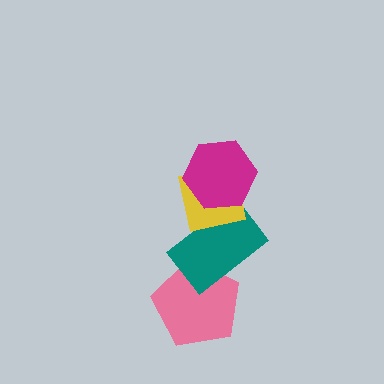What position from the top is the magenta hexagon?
The magenta hexagon is 1st from the top.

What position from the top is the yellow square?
The yellow square is 2nd from the top.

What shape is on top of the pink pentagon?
The teal rectangle is on top of the pink pentagon.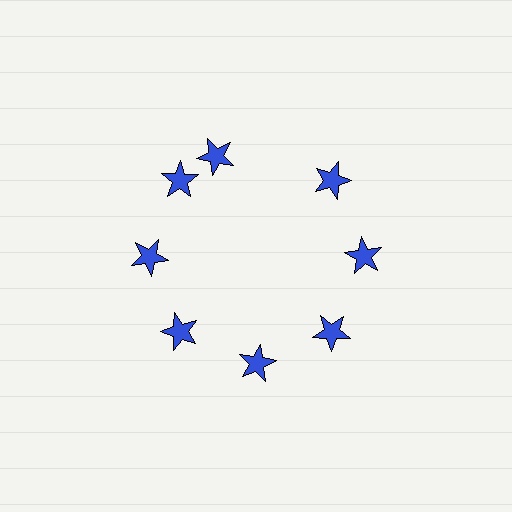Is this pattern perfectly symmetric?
No. The 8 blue stars are arranged in a ring, but one element near the 12 o'clock position is rotated out of alignment along the ring, breaking the 8-fold rotational symmetry.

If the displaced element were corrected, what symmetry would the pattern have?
It would have 8-fold rotational symmetry — the pattern would map onto itself every 45 degrees.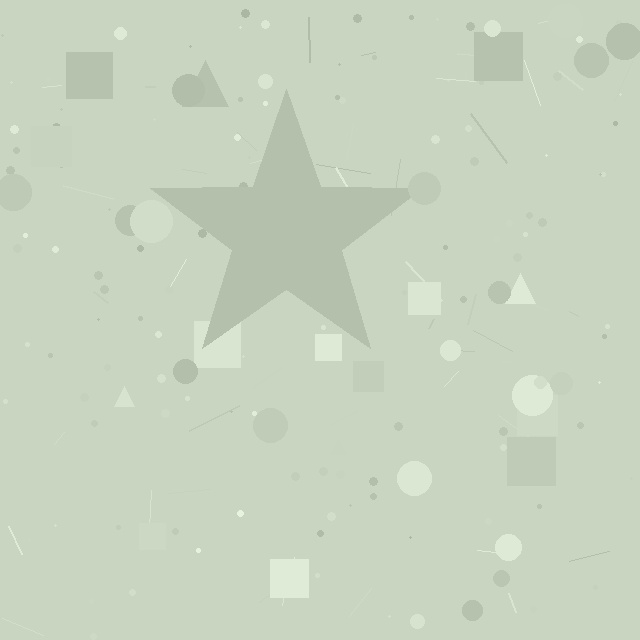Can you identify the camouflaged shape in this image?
The camouflaged shape is a star.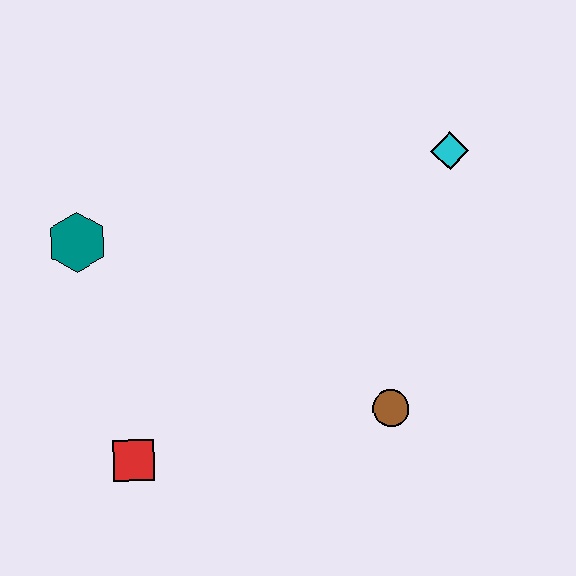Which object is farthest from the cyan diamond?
The red square is farthest from the cyan diamond.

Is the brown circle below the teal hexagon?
Yes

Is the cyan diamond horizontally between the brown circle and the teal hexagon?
No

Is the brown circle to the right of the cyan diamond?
No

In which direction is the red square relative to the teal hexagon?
The red square is below the teal hexagon.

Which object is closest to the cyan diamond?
The brown circle is closest to the cyan diamond.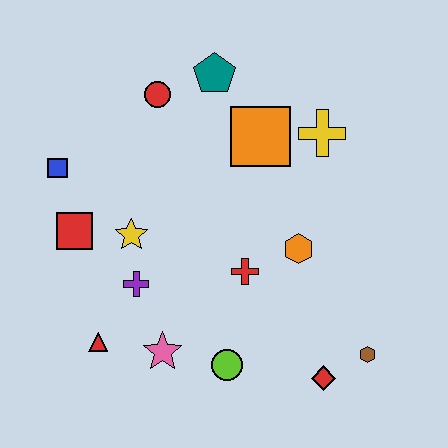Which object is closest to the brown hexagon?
The red diamond is closest to the brown hexagon.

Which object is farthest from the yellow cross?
The red triangle is farthest from the yellow cross.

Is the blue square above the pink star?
Yes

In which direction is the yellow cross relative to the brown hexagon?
The yellow cross is above the brown hexagon.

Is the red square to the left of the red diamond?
Yes